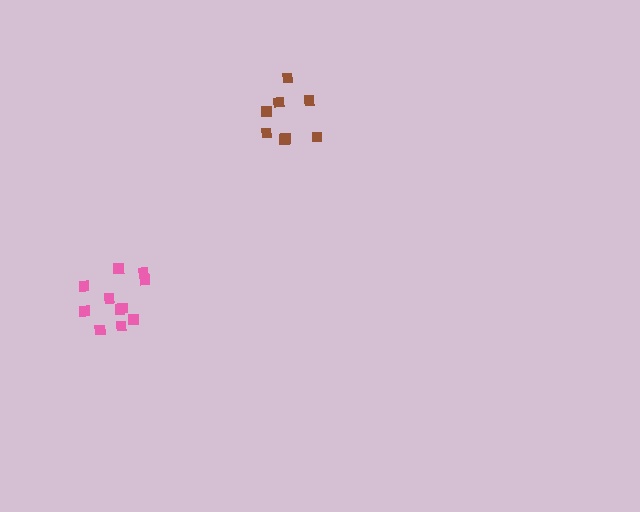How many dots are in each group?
Group 1: 11 dots, Group 2: 8 dots (19 total).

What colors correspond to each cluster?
The clusters are colored: pink, brown.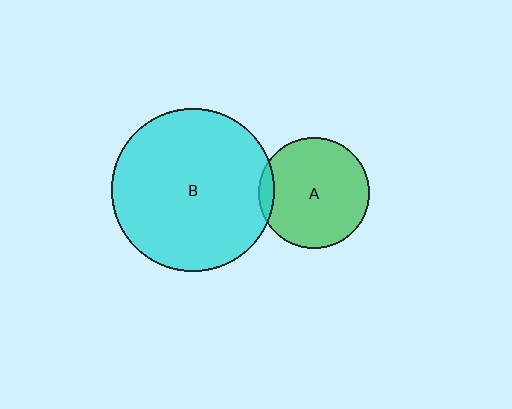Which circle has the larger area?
Circle B (cyan).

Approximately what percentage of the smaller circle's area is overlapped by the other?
Approximately 5%.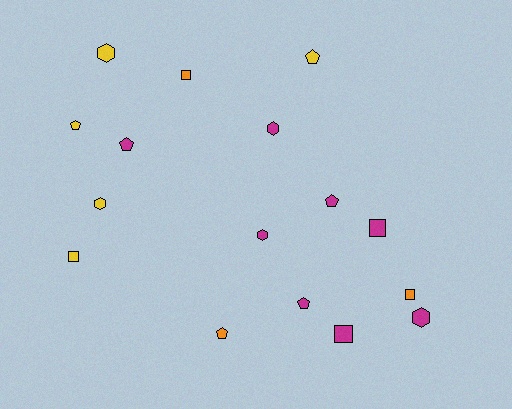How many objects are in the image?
There are 16 objects.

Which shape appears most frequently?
Pentagon, with 6 objects.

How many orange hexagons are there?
There are no orange hexagons.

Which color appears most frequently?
Magenta, with 8 objects.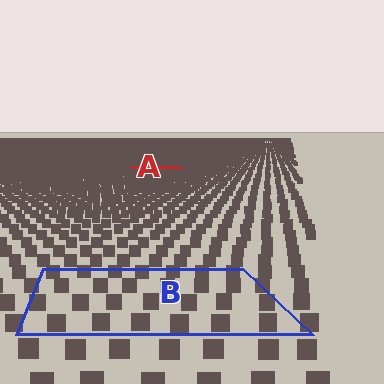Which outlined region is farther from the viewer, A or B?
Region A is farther from the viewer — the texture elements inside it appear smaller and more densely packed.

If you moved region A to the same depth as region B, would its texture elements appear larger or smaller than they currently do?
They would appear larger. At a closer depth, the same texture elements are projected at a bigger on-screen size.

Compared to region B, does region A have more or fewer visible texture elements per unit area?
Region A has more texture elements per unit area — they are packed more densely because it is farther away.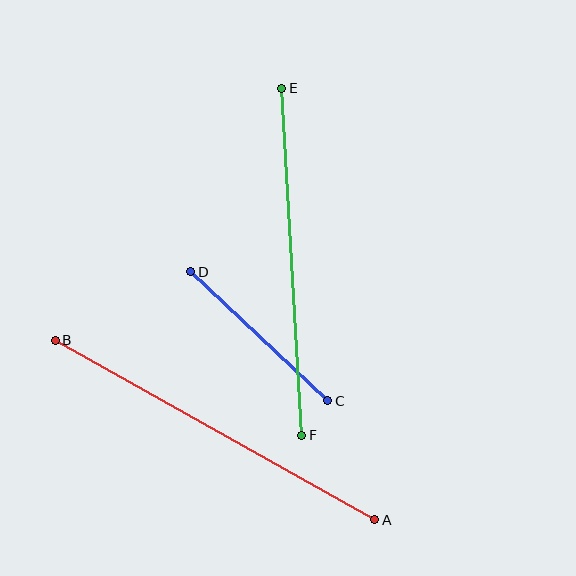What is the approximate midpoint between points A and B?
The midpoint is at approximately (215, 430) pixels.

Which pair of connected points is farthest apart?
Points A and B are farthest apart.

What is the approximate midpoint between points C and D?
The midpoint is at approximately (259, 336) pixels.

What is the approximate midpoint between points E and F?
The midpoint is at approximately (292, 262) pixels.